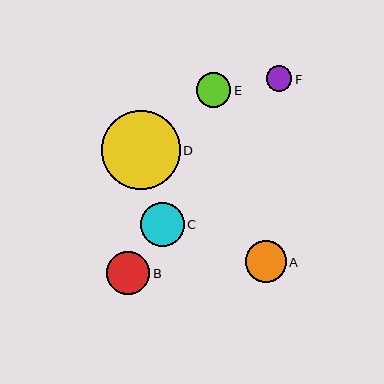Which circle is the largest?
Circle D is the largest with a size of approximately 78 pixels.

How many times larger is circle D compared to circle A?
Circle D is approximately 1.9 times the size of circle A.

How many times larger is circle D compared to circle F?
Circle D is approximately 3.1 times the size of circle F.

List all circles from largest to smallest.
From largest to smallest: D, C, B, A, E, F.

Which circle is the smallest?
Circle F is the smallest with a size of approximately 25 pixels.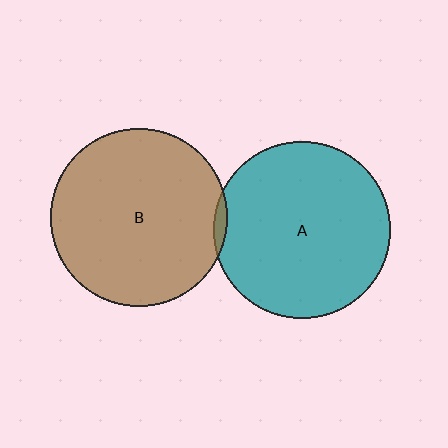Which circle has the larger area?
Circle B (brown).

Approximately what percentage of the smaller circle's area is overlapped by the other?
Approximately 5%.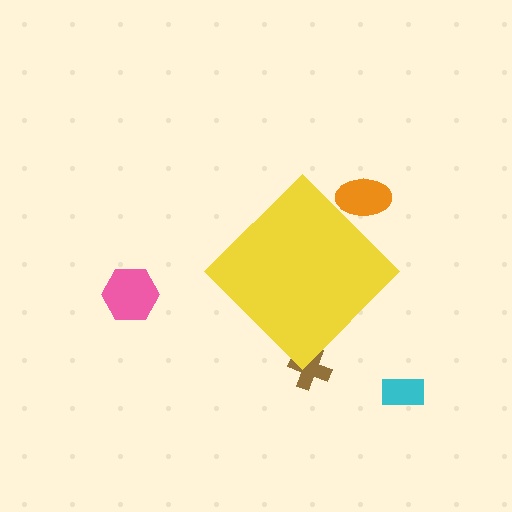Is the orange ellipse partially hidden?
Yes, the orange ellipse is partially hidden behind the yellow diamond.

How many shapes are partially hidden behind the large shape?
2 shapes are partially hidden.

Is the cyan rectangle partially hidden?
No, the cyan rectangle is fully visible.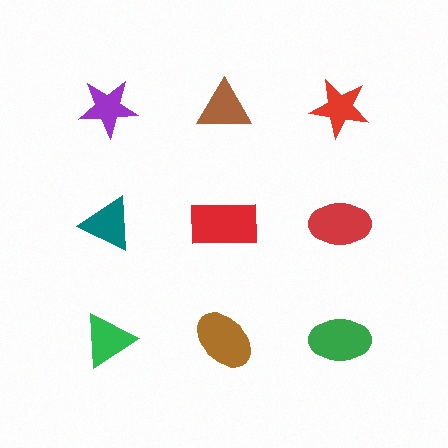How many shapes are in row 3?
3 shapes.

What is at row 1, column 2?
A brown triangle.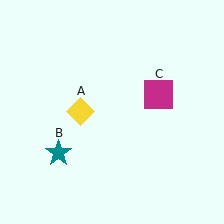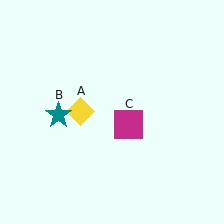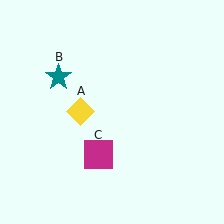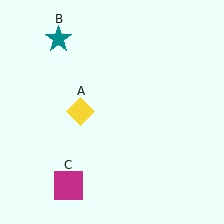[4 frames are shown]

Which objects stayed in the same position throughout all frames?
Yellow diamond (object A) remained stationary.